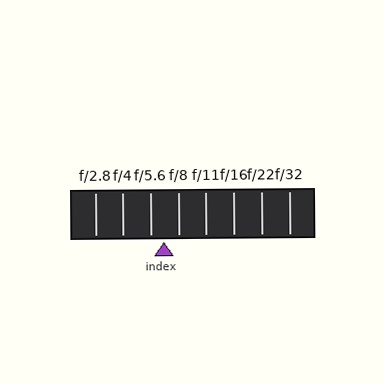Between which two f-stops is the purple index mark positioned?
The index mark is between f/5.6 and f/8.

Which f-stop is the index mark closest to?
The index mark is closest to f/5.6.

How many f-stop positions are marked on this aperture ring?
There are 8 f-stop positions marked.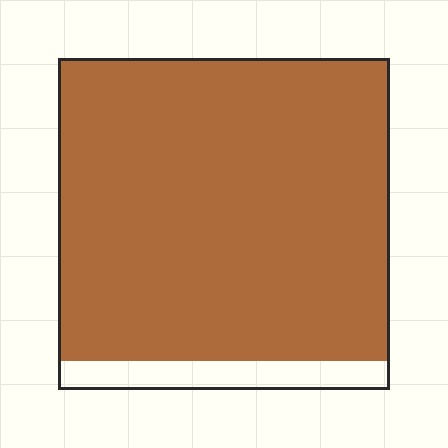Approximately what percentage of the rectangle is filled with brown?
Approximately 90%.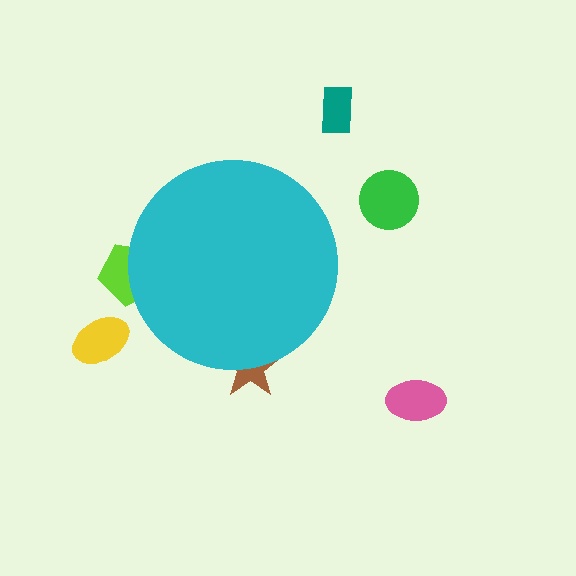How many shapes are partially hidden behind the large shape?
2 shapes are partially hidden.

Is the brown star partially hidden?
Yes, the brown star is partially hidden behind the cyan circle.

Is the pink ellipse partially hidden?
No, the pink ellipse is fully visible.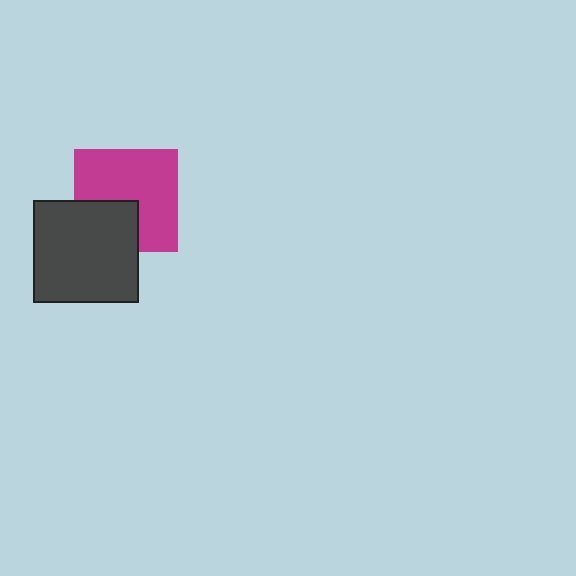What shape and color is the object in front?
The object in front is a dark gray rectangle.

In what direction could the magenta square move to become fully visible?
The magenta square could move toward the upper-right. That would shift it out from behind the dark gray rectangle entirely.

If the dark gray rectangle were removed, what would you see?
You would see the complete magenta square.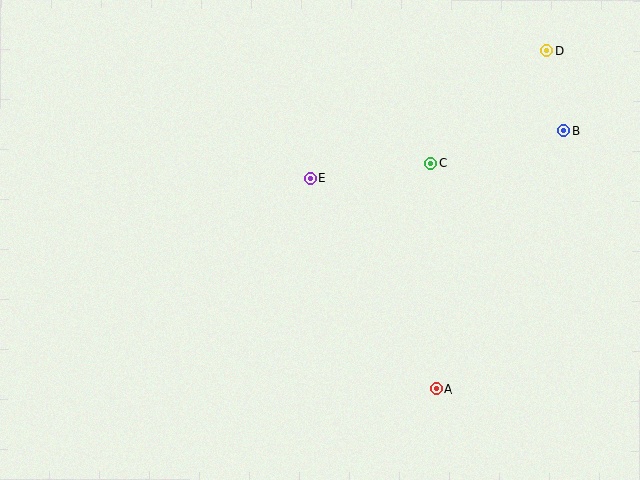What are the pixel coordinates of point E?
Point E is at (311, 178).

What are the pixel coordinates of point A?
Point A is at (436, 389).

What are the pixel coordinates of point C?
Point C is at (431, 164).